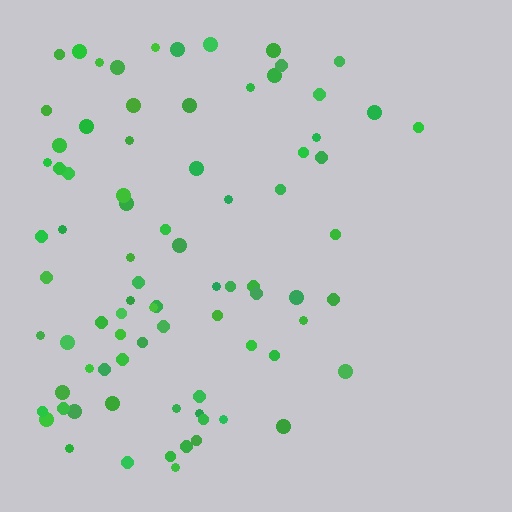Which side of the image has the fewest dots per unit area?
The right.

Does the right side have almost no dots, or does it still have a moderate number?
Still a moderate number, just noticeably fewer than the left.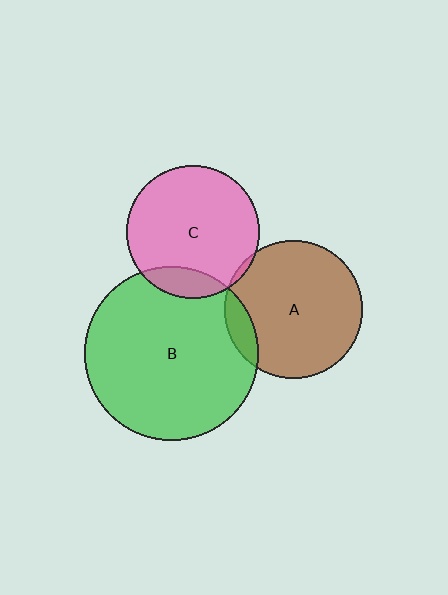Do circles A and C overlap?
Yes.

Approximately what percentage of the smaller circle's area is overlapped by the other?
Approximately 5%.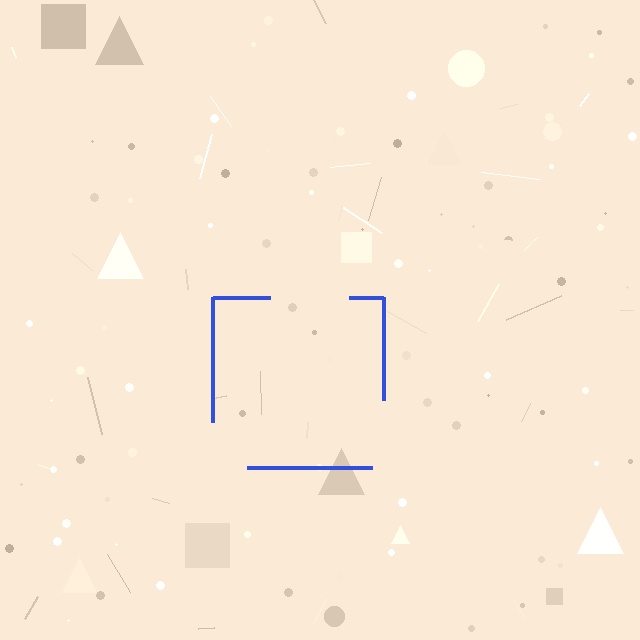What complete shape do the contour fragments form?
The contour fragments form a square.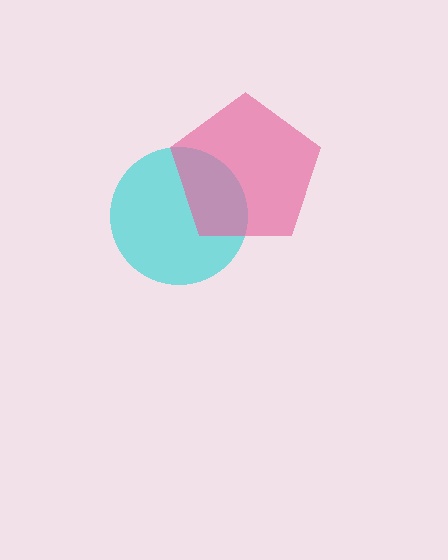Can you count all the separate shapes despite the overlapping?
Yes, there are 2 separate shapes.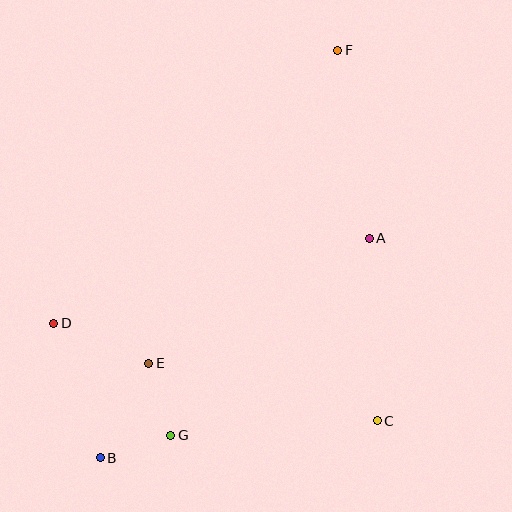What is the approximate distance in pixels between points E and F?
The distance between E and F is approximately 365 pixels.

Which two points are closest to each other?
Points B and G are closest to each other.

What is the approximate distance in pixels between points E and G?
The distance between E and G is approximately 75 pixels.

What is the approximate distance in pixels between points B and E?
The distance between B and E is approximately 106 pixels.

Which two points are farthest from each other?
Points B and F are farthest from each other.